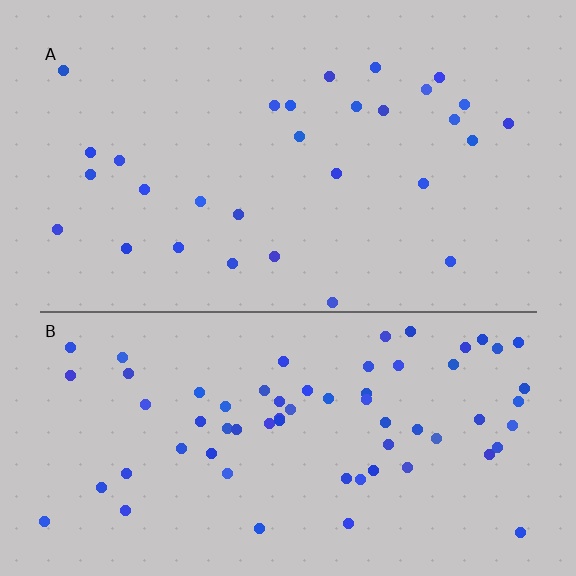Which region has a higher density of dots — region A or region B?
B (the bottom).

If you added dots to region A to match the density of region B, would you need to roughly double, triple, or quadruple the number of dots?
Approximately double.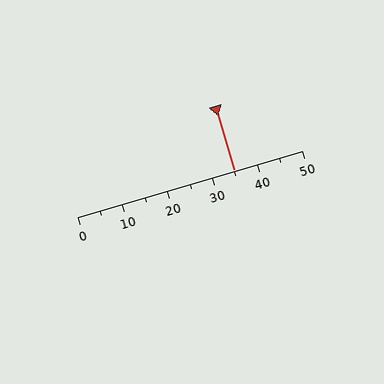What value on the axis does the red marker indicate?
The marker indicates approximately 35.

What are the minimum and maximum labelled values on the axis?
The axis runs from 0 to 50.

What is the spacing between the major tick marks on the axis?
The major ticks are spaced 10 apart.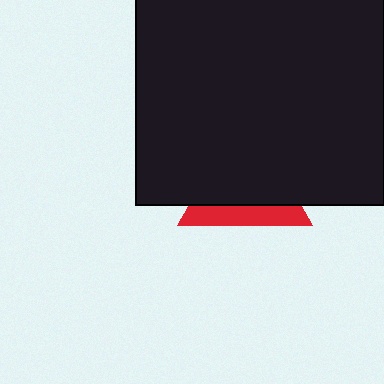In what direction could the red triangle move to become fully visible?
The red triangle could move down. That would shift it out from behind the black rectangle entirely.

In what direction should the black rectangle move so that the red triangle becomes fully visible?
The black rectangle should move up. That is the shortest direction to clear the overlap and leave the red triangle fully visible.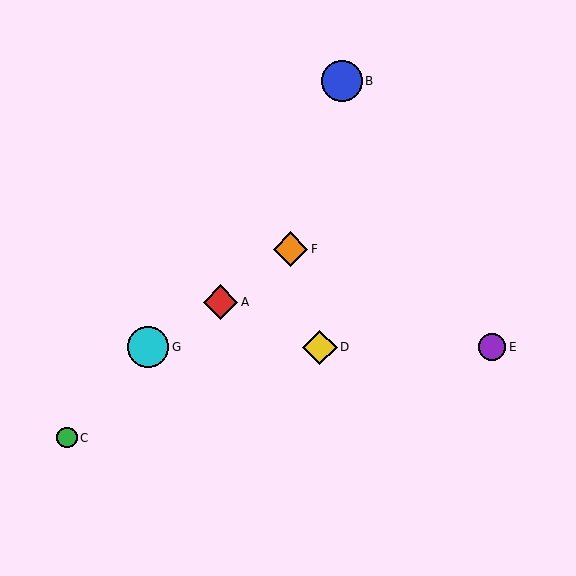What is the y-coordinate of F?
Object F is at y≈249.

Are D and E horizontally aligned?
Yes, both are at y≈347.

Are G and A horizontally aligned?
No, G is at y≈347 and A is at y≈302.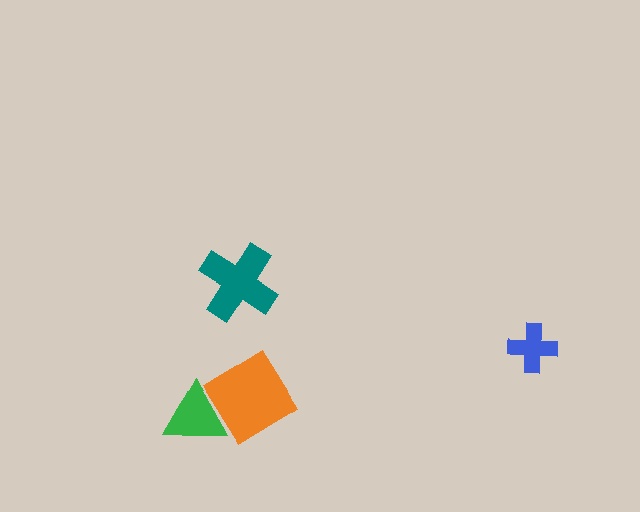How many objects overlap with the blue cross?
0 objects overlap with the blue cross.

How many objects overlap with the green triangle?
1 object overlaps with the green triangle.